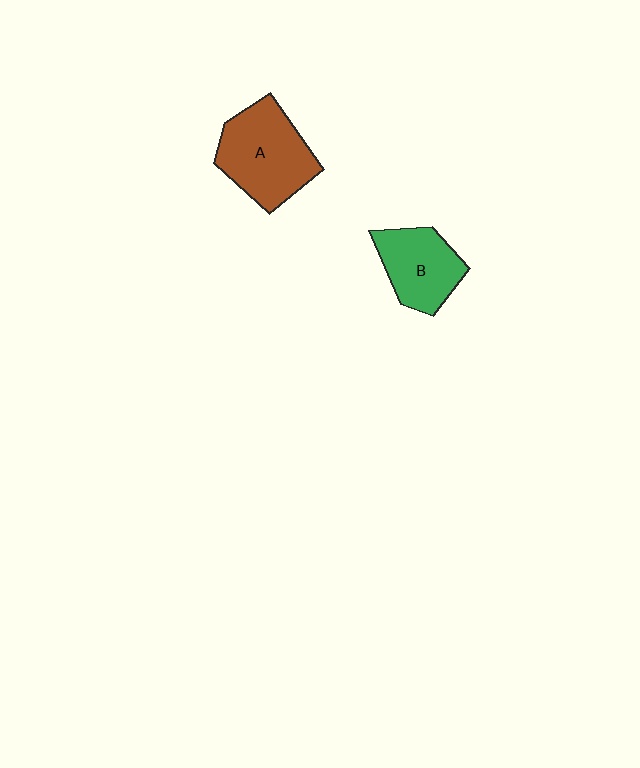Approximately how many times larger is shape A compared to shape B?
Approximately 1.4 times.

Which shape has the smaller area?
Shape B (green).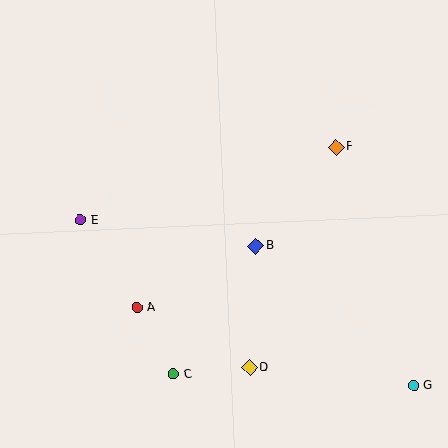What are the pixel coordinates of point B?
Point B is at (256, 246).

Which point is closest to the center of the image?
Point B at (256, 246) is closest to the center.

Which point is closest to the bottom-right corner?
Point G is closest to the bottom-right corner.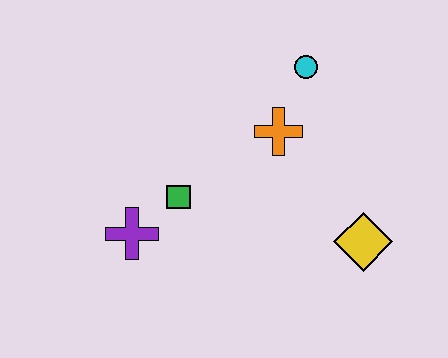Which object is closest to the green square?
The purple cross is closest to the green square.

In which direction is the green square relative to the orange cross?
The green square is to the left of the orange cross.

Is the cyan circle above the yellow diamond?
Yes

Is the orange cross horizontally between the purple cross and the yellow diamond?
Yes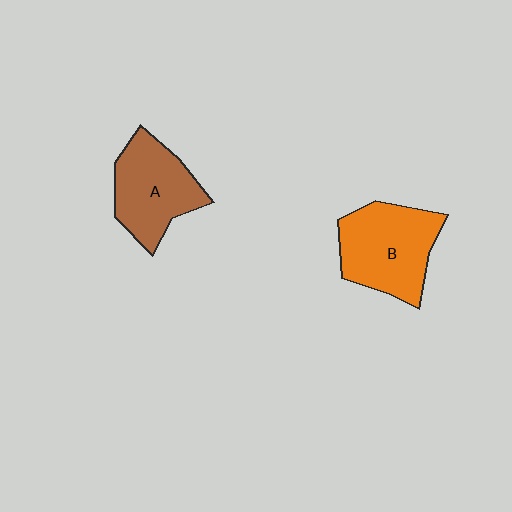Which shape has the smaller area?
Shape A (brown).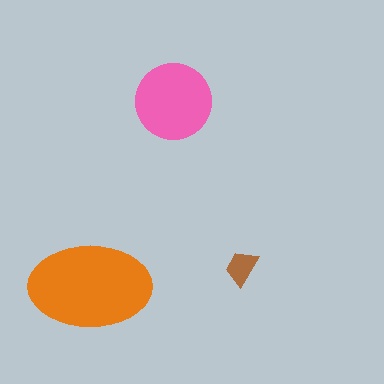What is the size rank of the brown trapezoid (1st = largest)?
3rd.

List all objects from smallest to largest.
The brown trapezoid, the pink circle, the orange ellipse.